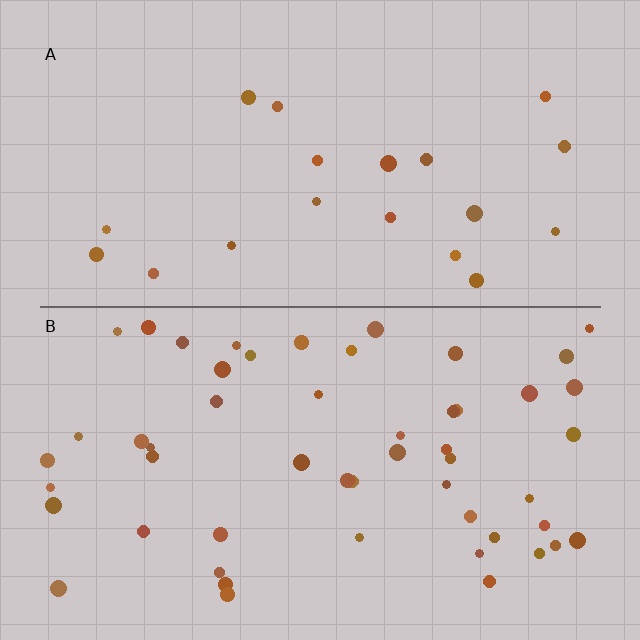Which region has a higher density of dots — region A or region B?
B (the bottom).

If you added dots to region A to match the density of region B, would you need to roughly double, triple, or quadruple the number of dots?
Approximately triple.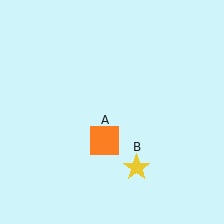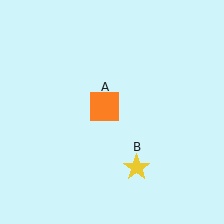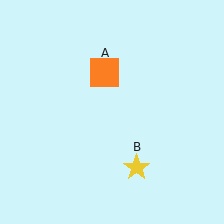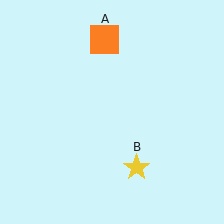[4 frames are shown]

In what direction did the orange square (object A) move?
The orange square (object A) moved up.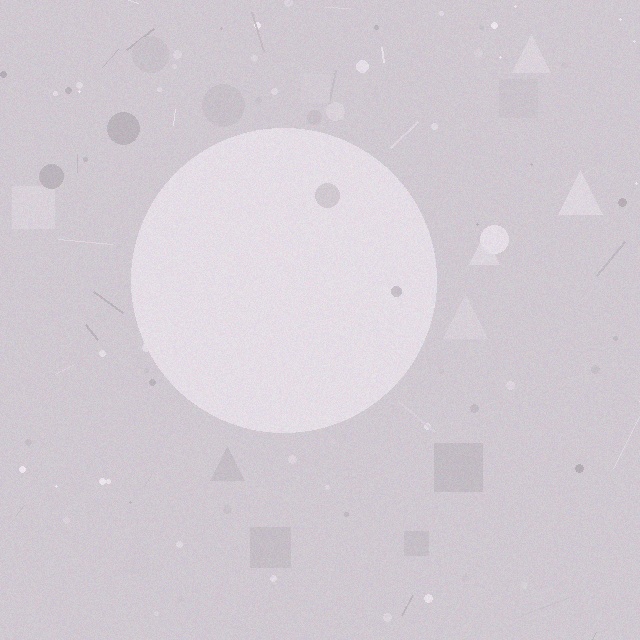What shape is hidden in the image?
A circle is hidden in the image.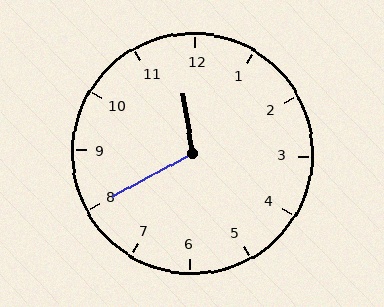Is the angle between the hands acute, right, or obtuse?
It is obtuse.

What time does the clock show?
11:40.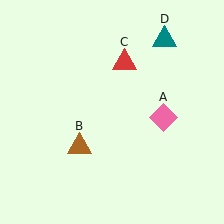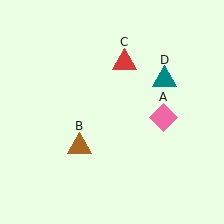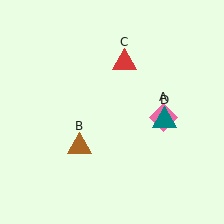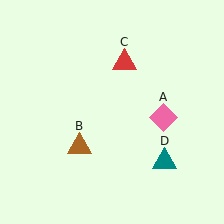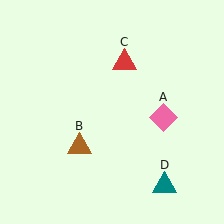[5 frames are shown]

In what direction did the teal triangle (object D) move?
The teal triangle (object D) moved down.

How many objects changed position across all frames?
1 object changed position: teal triangle (object D).